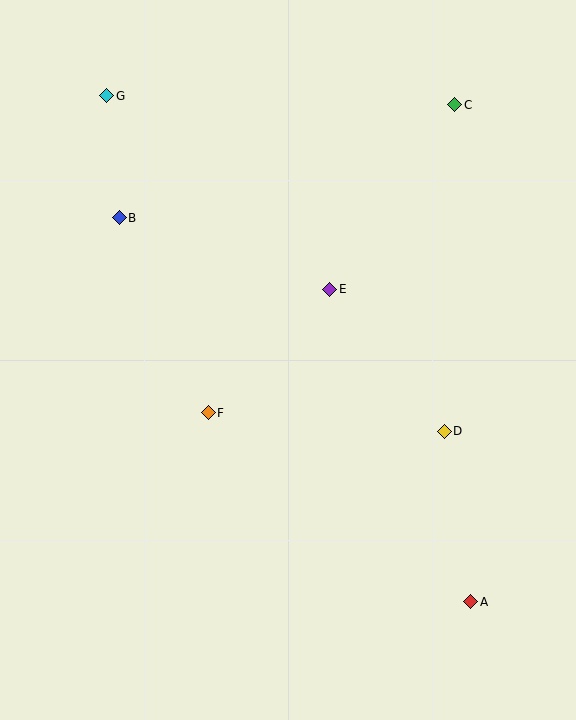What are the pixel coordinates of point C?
Point C is at (455, 105).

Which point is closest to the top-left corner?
Point G is closest to the top-left corner.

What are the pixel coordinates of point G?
Point G is at (107, 96).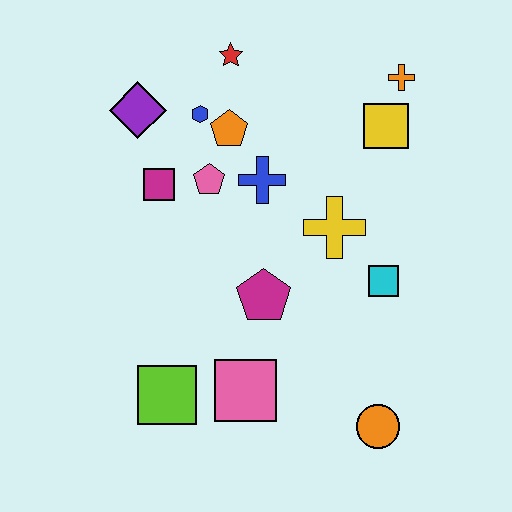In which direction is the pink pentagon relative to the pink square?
The pink pentagon is above the pink square.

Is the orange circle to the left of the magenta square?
No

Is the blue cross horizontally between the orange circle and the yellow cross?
No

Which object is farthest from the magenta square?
The orange circle is farthest from the magenta square.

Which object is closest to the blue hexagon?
The orange pentagon is closest to the blue hexagon.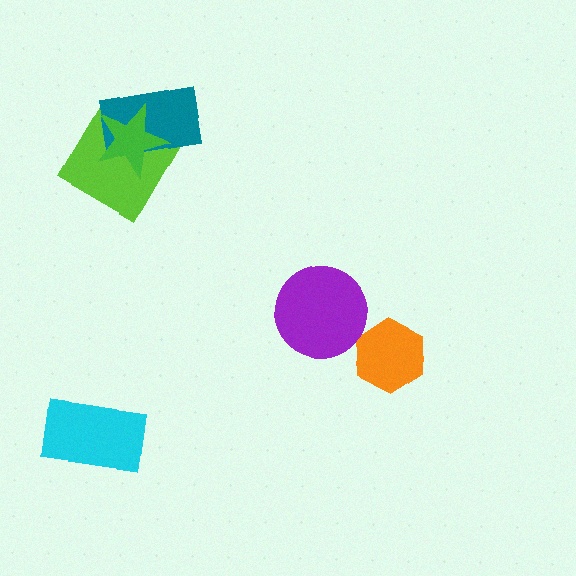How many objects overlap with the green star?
2 objects overlap with the green star.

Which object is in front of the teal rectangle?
The green star is in front of the teal rectangle.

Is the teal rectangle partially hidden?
Yes, it is partially covered by another shape.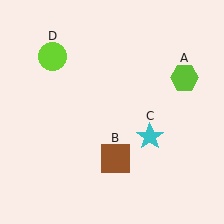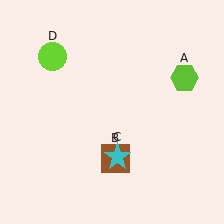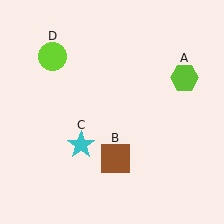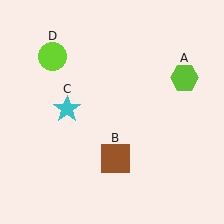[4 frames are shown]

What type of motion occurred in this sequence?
The cyan star (object C) rotated clockwise around the center of the scene.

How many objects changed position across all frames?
1 object changed position: cyan star (object C).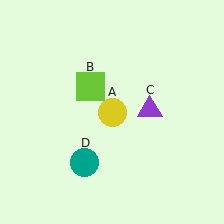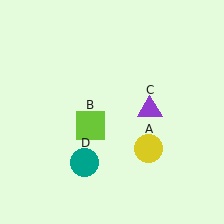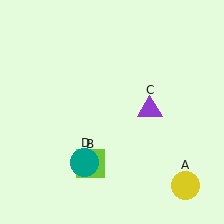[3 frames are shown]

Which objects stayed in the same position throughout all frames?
Purple triangle (object C) and teal circle (object D) remained stationary.